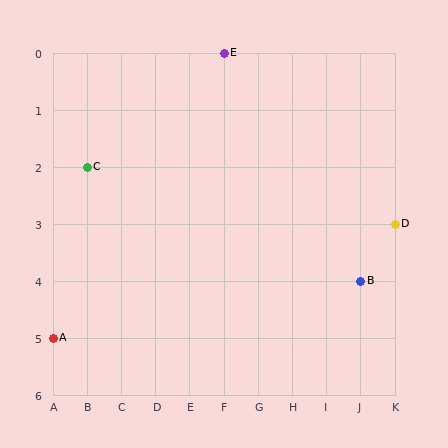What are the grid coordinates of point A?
Point A is at grid coordinates (A, 5).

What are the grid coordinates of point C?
Point C is at grid coordinates (B, 2).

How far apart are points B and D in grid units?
Points B and D are 1 column and 1 row apart (about 1.4 grid units diagonally).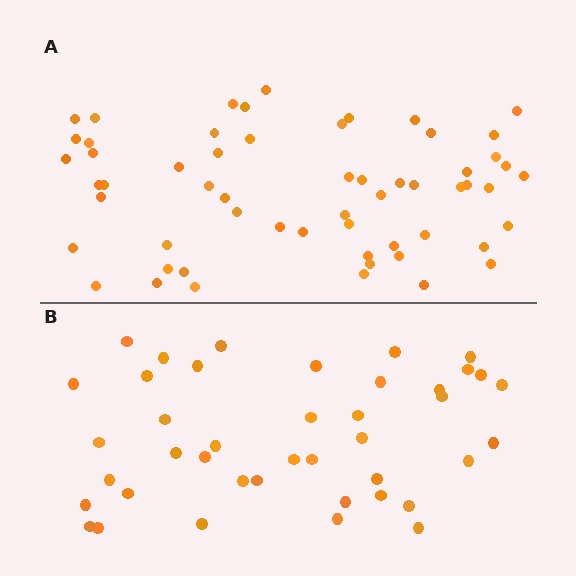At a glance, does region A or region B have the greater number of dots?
Region A (the top region) has more dots.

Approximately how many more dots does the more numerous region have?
Region A has approximately 15 more dots than region B.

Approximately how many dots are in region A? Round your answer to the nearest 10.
About 60 dots. (The exact count is 58, which rounds to 60.)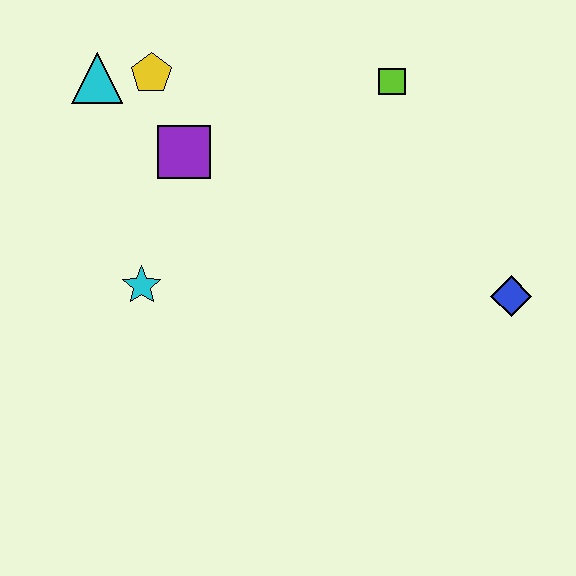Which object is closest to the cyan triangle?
The yellow pentagon is closest to the cyan triangle.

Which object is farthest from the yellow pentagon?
The blue diamond is farthest from the yellow pentagon.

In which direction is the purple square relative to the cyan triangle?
The purple square is to the right of the cyan triangle.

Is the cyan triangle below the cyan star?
No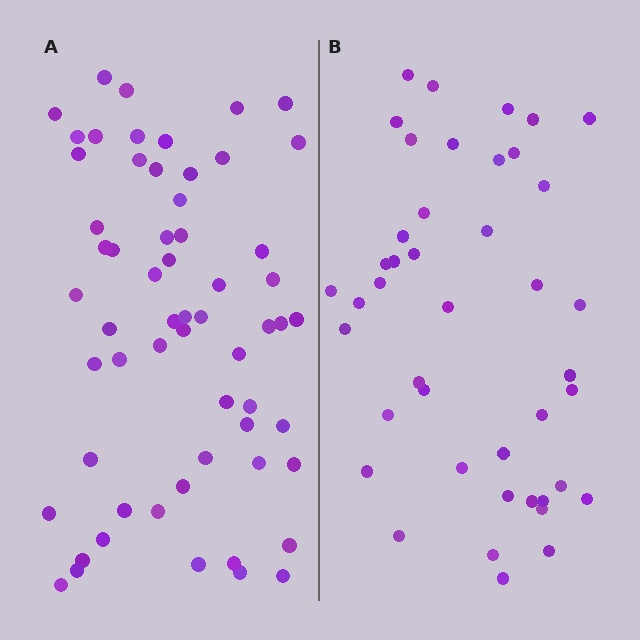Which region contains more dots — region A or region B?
Region A (the left region) has more dots.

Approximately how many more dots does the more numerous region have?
Region A has approximately 15 more dots than region B.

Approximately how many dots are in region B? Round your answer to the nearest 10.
About 40 dots. (The exact count is 43, which rounds to 40.)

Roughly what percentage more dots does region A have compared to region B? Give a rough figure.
About 40% more.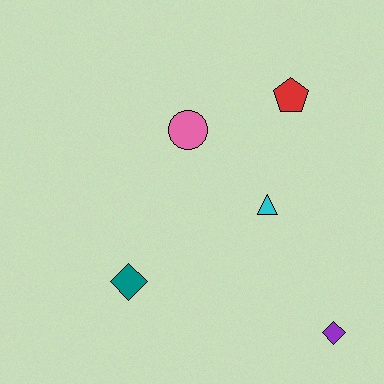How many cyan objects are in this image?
There is 1 cyan object.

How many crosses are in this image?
There are no crosses.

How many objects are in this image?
There are 5 objects.